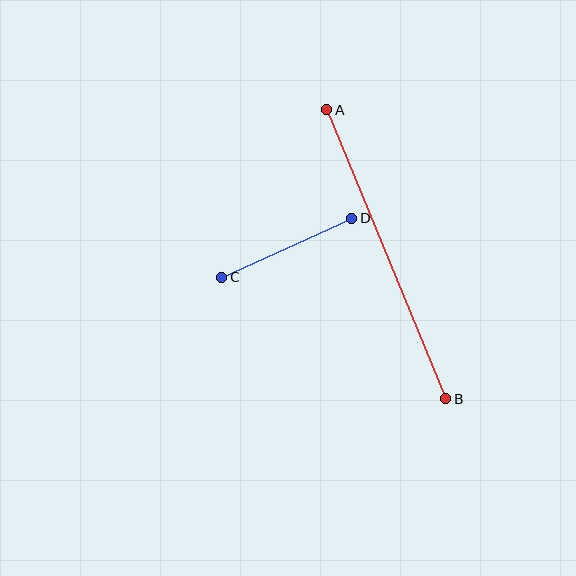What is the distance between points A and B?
The distance is approximately 312 pixels.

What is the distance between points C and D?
The distance is approximately 143 pixels.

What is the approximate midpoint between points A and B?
The midpoint is at approximately (386, 254) pixels.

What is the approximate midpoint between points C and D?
The midpoint is at approximately (287, 248) pixels.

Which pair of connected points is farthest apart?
Points A and B are farthest apart.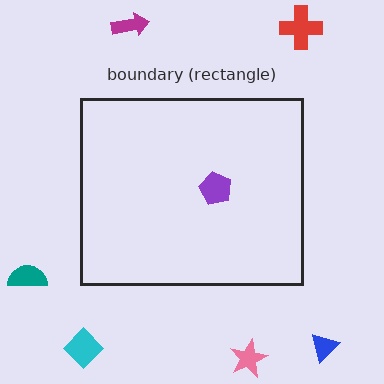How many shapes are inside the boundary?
1 inside, 6 outside.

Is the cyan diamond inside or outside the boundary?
Outside.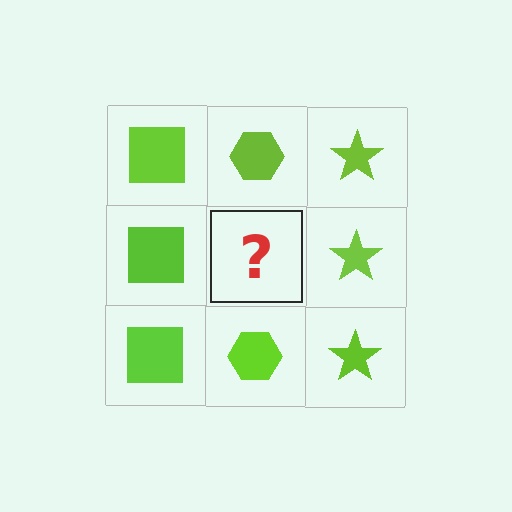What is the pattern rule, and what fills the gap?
The rule is that each column has a consistent shape. The gap should be filled with a lime hexagon.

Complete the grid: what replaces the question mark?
The question mark should be replaced with a lime hexagon.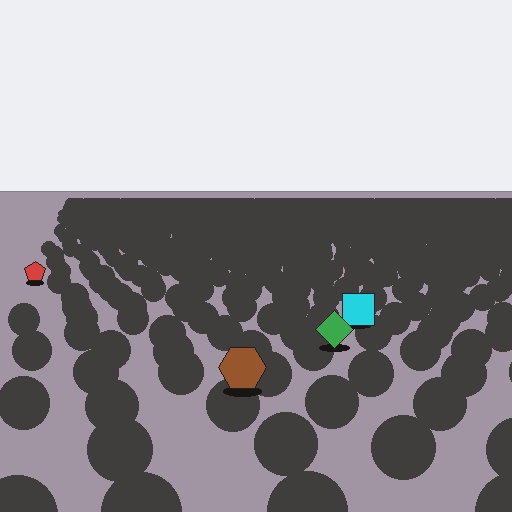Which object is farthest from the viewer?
The red pentagon is farthest from the viewer. It appears smaller and the ground texture around it is denser.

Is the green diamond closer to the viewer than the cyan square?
Yes. The green diamond is closer — you can tell from the texture gradient: the ground texture is coarser near it.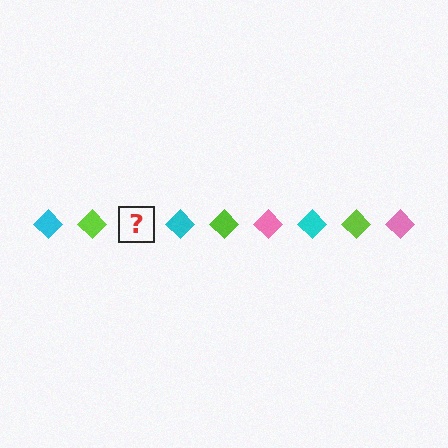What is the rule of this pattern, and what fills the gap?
The rule is that the pattern cycles through cyan, lime, pink diamonds. The gap should be filled with a pink diamond.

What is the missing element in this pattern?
The missing element is a pink diamond.